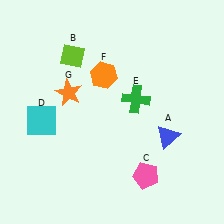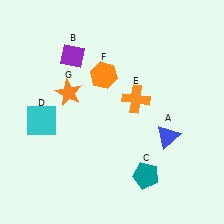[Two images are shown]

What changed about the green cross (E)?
In Image 1, E is green. In Image 2, it changed to orange.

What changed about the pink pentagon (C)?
In Image 1, C is pink. In Image 2, it changed to teal.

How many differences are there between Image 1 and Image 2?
There are 3 differences between the two images.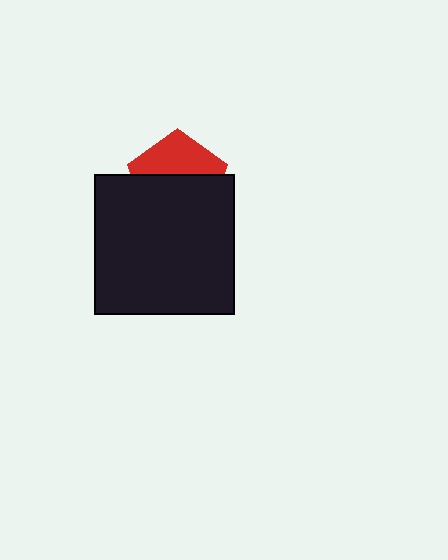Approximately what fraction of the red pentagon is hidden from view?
Roughly 59% of the red pentagon is hidden behind the black square.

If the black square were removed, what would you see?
You would see the complete red pentagon.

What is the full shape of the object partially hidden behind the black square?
The partially hidden object is a red pentagon.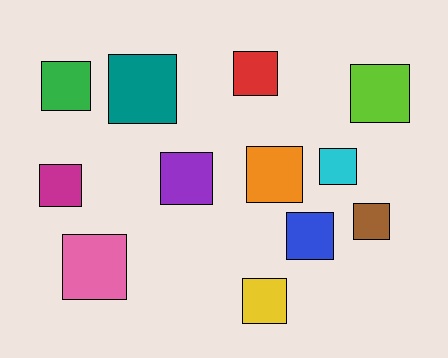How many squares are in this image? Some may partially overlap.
There are 12 squares.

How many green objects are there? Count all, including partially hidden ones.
There is 1 green object.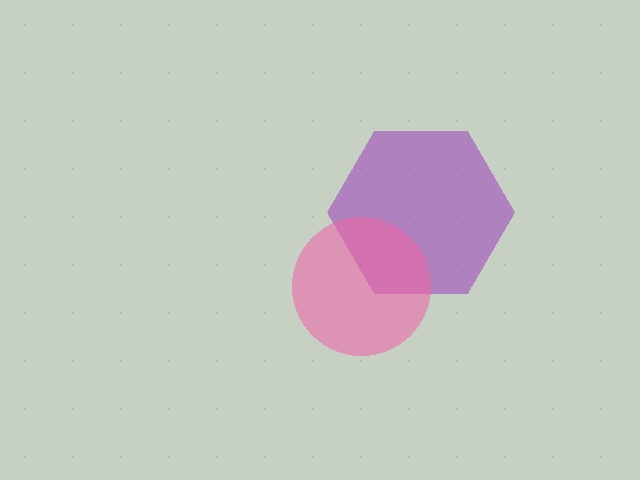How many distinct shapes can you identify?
There are 2 distinct shapes: a purple hexagon, a pink circle.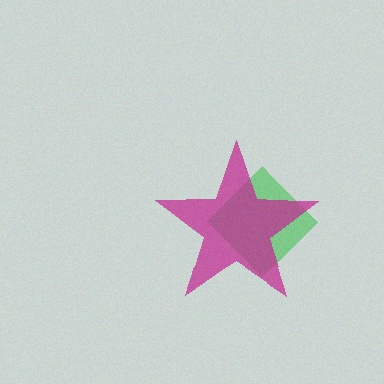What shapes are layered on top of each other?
The layered shapes are: a green diamond, a magenta star.